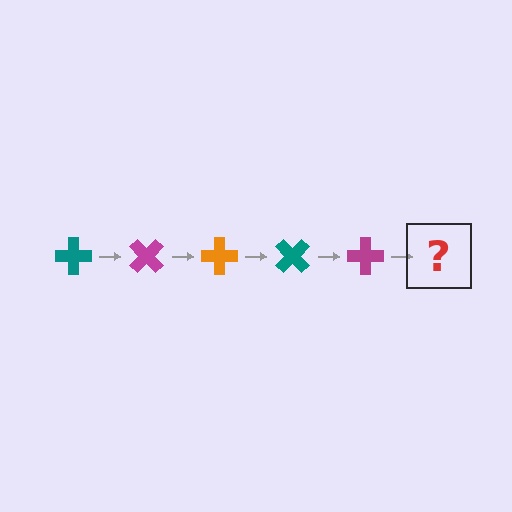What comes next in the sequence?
The next element should be an orange cross, rotated 225 degrees from the start.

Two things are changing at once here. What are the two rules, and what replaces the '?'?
The two rules are that it rotates 45 degrees each step and the color cycles through teal, magenta, and orange. The '?' should be an orange cross, rotated 225 degrees from the start.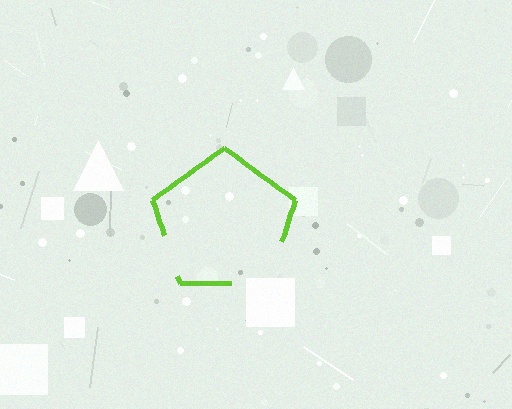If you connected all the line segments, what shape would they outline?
They would outline a pentagon.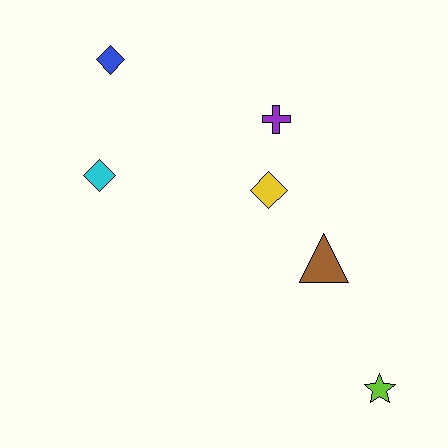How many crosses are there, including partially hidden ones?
There is 1 cross.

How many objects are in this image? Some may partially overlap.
There are 6 objects.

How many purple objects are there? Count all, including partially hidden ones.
There is 1 purple object.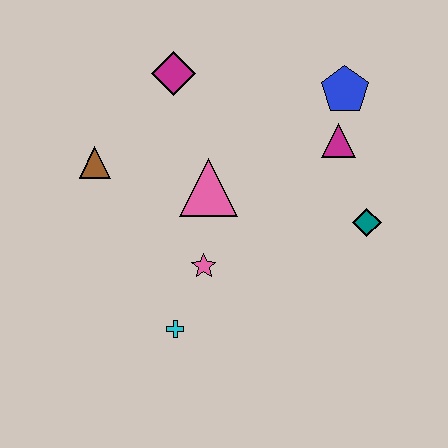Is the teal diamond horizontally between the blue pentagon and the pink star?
No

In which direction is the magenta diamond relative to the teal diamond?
The magenta diamond is to the left of the teal diamond.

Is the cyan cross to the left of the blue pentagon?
Yes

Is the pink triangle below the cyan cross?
No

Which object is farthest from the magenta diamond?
The cyan cross is farthest from the magenta diamond.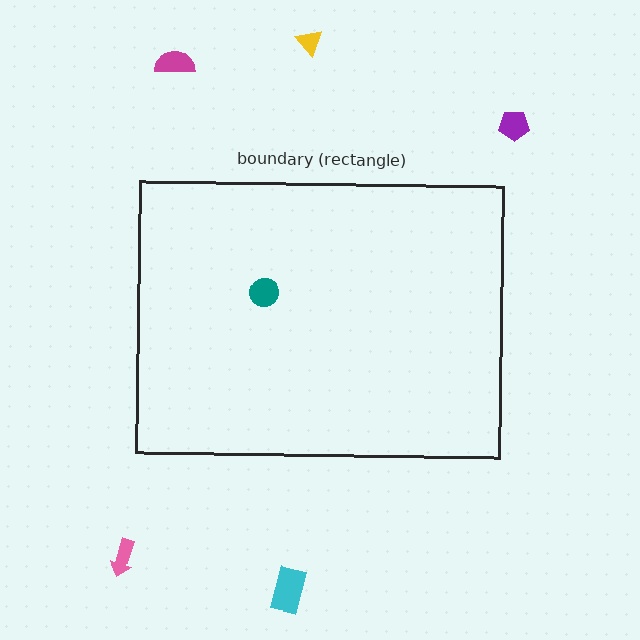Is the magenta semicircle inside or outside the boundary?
Outside.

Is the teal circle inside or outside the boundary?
Inside.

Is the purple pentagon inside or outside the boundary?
Outside.